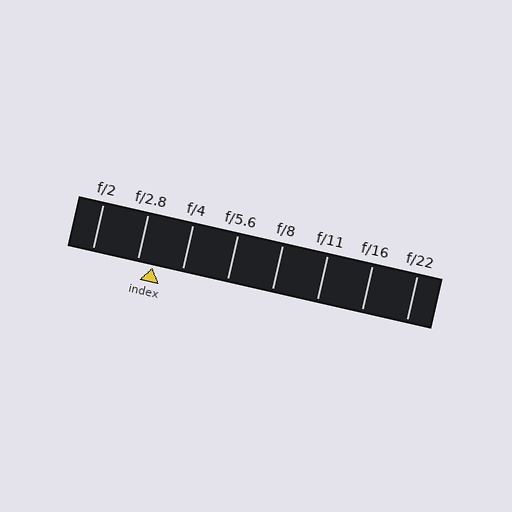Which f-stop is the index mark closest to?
The index mark is closest to f/2.8.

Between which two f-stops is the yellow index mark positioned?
The index mark is between f/2.8 and f/4.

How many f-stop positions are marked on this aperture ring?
There are 8 f-stop positions marked.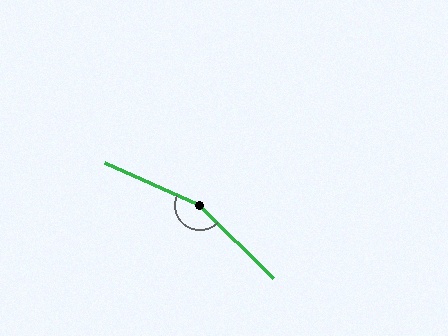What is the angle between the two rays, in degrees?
Approximately 159 degrees.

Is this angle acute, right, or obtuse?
It is obtuse.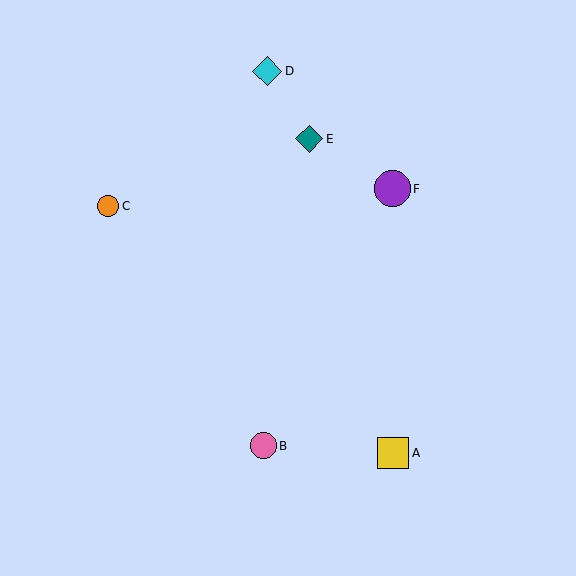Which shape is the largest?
The purple circle (labeled F) is the largest.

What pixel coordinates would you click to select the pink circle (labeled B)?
Click at (263, 446) to select the pink circle B.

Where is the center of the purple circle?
The center of the purple circle is at (392, 189).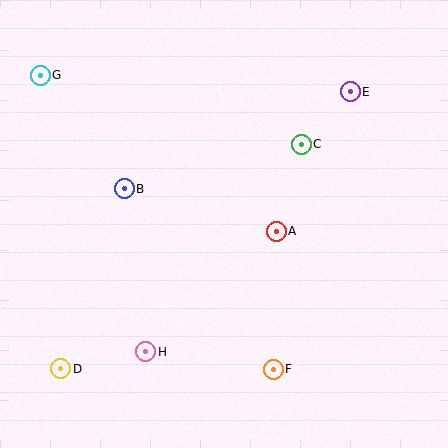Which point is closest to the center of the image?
Point A at (276, 231) is closest to the center.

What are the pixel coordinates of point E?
Point E is at (350, 92).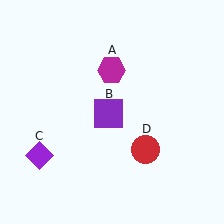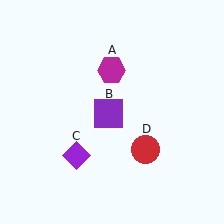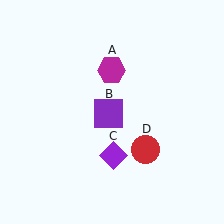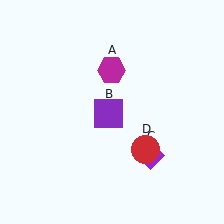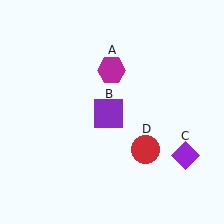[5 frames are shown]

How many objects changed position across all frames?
1 object changed position: purple diamond (object C).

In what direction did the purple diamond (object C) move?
The purple diamond (object C) moved right.